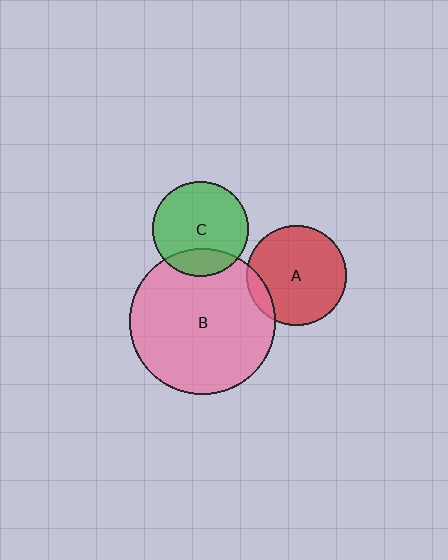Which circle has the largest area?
Circle B (pink).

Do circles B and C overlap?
Yes.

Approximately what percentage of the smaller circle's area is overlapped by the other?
Approximately 20%.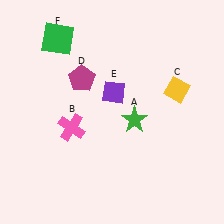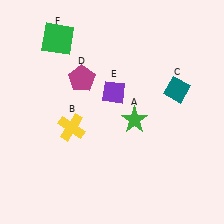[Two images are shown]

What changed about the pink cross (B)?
In Image 1, B is pink. In Image 2, it changed to yellow.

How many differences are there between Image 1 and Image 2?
There are 2 differences between the two images.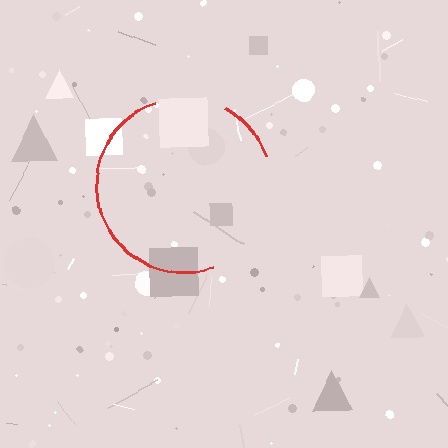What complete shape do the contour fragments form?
The contour fragments form a circle.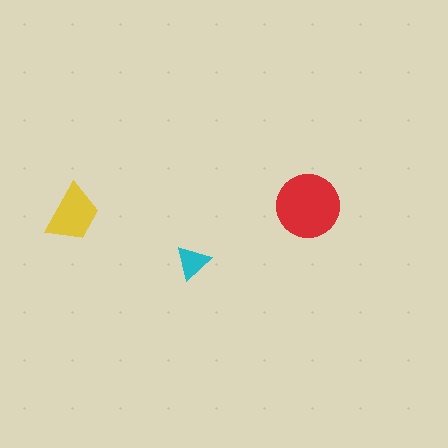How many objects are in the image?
There are 3 objects in the image.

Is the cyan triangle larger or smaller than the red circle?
Smaller.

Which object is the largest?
The red circle.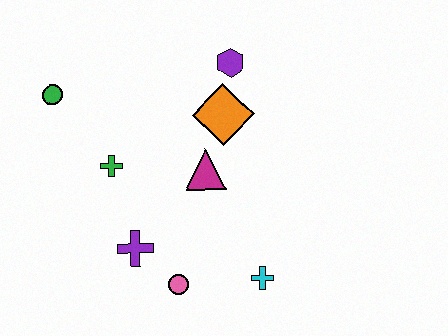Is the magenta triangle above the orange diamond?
No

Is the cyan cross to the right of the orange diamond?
Yes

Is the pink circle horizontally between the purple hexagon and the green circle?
Yes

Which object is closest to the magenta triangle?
The orange diamond is closest to the magenta triangle.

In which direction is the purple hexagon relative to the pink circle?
The purple hexagon is above the pink circle.